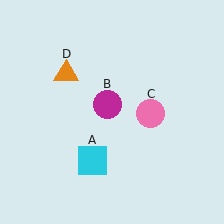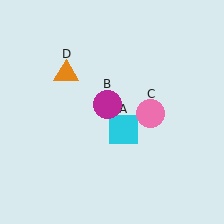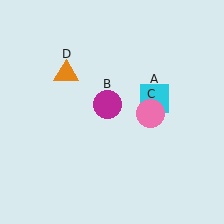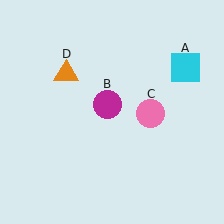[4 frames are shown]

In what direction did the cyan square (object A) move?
The cyan square (object A) moved up and to the right.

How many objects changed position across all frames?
1 object changed position: cyan square (object A).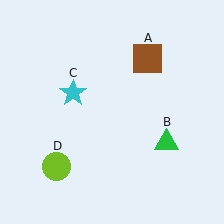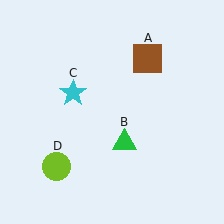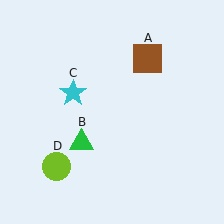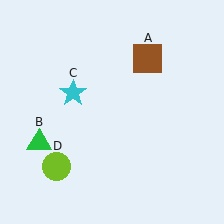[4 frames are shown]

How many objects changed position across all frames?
1 object changed position: green triangle (object B).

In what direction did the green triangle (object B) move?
The green triangle (object B) moved left.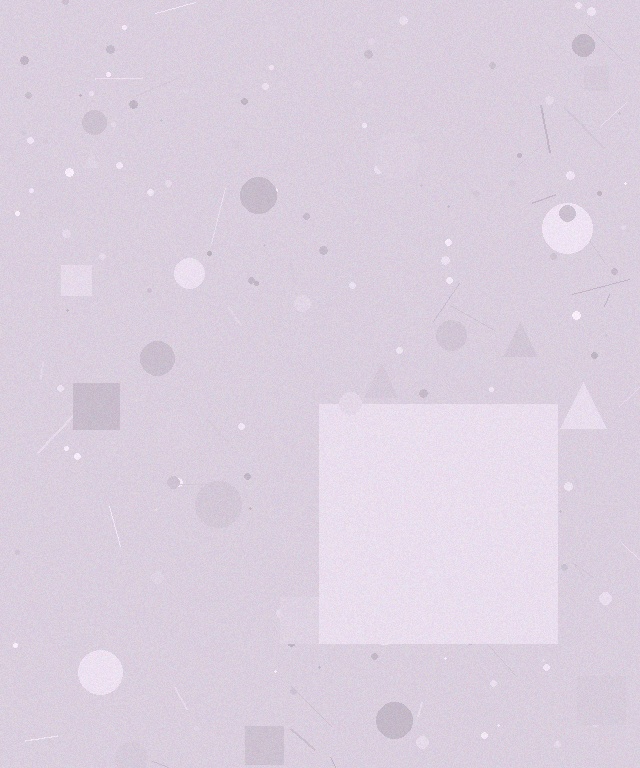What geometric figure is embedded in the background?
A square is embedded in the background.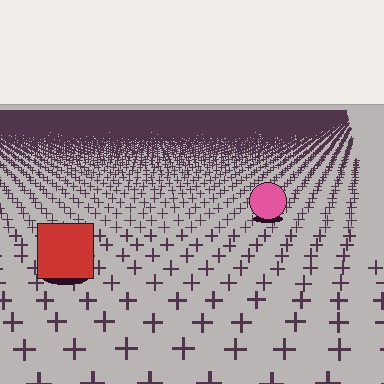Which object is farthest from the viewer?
The pink circle is farthest from the viewer. It appears smaller and the ground texture around it is denser.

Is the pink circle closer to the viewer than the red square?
No. The red square is closer — you can tell from the texture gradient: the ground texture is coarser near it.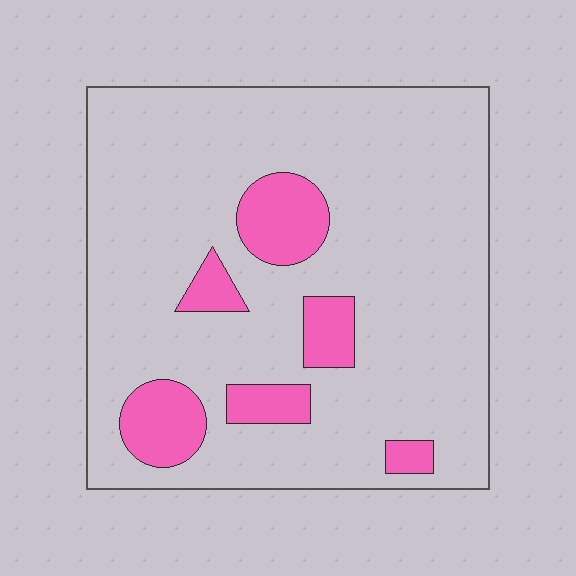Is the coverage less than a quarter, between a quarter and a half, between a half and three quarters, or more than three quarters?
Less than a quarter.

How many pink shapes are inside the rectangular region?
6.